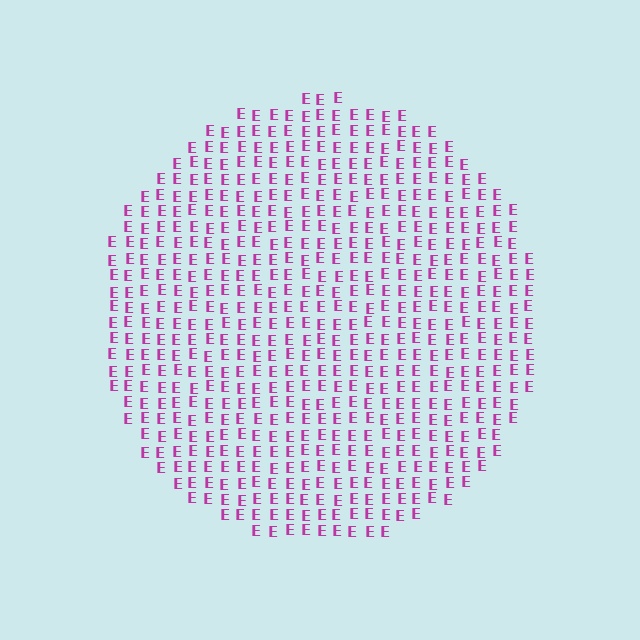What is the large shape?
The large shape is a circle.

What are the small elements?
The small elements are letter E's.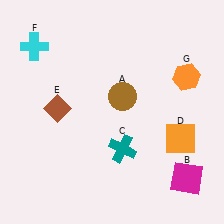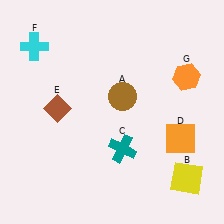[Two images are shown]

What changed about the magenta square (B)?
In Image 1, B is magenta. In Image 2, it changed to yellow.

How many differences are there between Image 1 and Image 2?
There is 1 difference between the two images.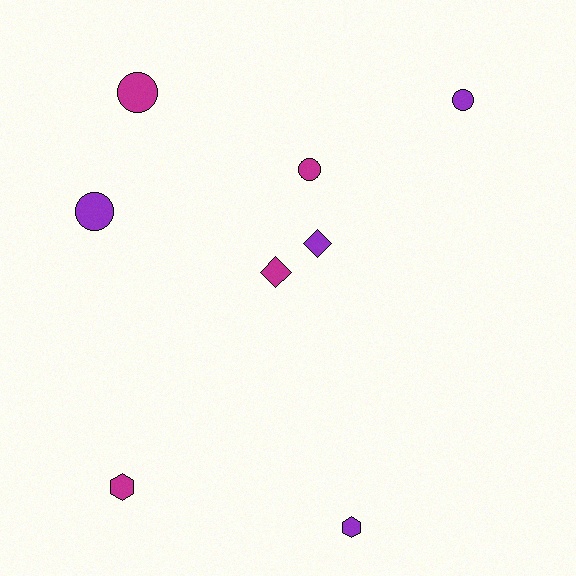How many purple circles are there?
There are 2 purple circles.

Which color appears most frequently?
Magenta, with 4 objects.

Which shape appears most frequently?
Circle, with 4 objects.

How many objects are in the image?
There are 8 objects.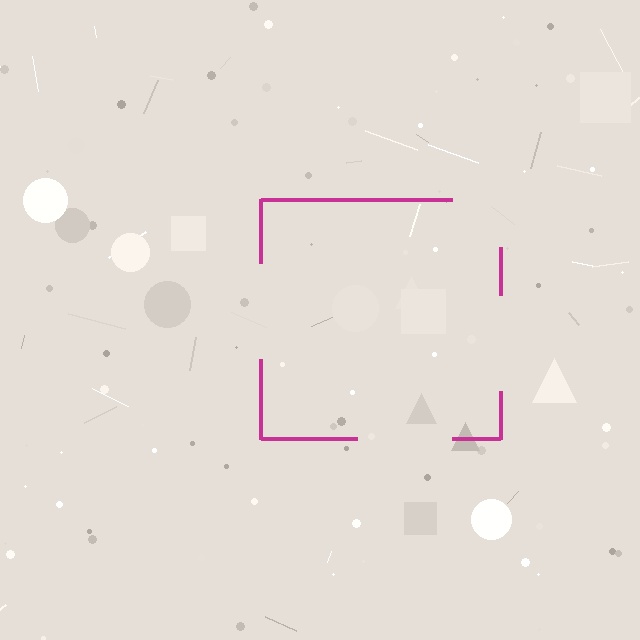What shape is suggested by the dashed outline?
The dashed outline suggests a square.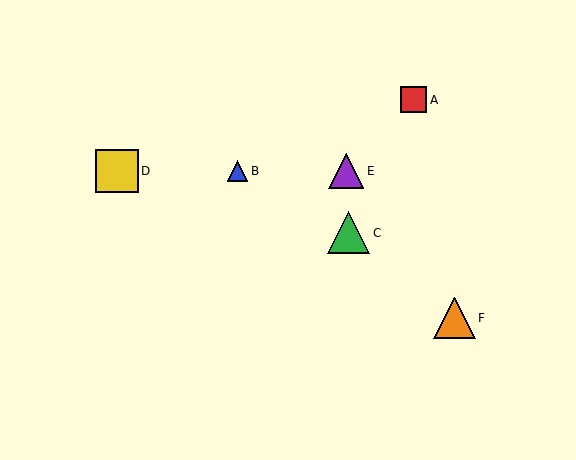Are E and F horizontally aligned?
No, E is at y≈171 and F is at y≈318.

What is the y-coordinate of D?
Object D is at y≈171.